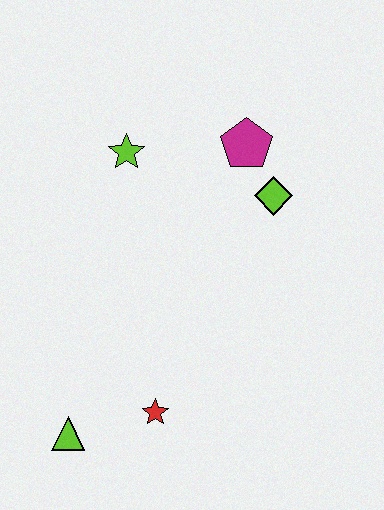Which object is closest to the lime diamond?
The magenta pentagon is closest to the lime diamond.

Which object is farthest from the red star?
The magenta pentagon is farthest from the red star.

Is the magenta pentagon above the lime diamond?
Yes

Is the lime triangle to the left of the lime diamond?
Yes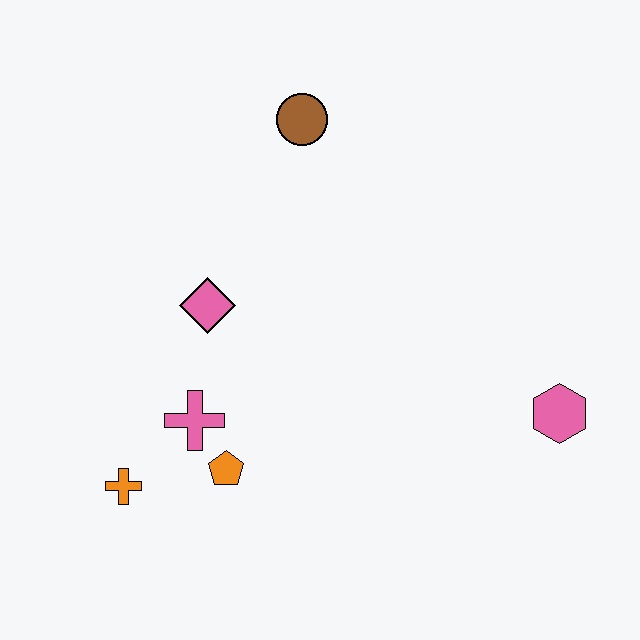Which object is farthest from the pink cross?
The pink hexagon is farthest from the pink cross.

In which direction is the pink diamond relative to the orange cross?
The pink diamond is above the orange cross.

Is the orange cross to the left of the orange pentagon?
Yes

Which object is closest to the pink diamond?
The pink cross is closest to the pink diamond.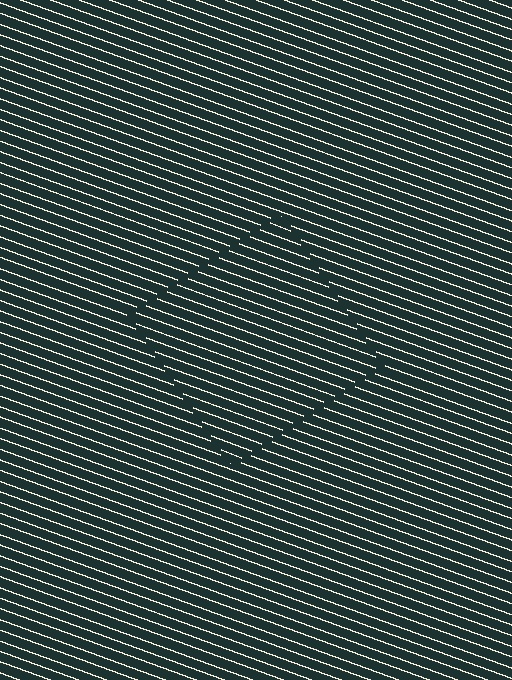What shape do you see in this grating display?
An illusory square. The interior of the shape contains the same grating, shifted by half a period — the contour is defined by the phase discontinuity where line-ends from the inner and outer gratings abut.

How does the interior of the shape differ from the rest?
The interior of the shape contains the same grating, shifted by half a period — the contour is defined by the phase discontinuity where line-ends from the inner and outer gratings abut.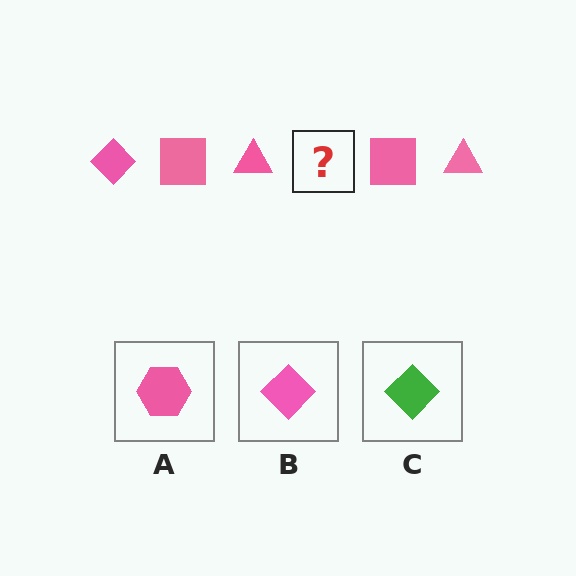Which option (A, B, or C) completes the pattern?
B.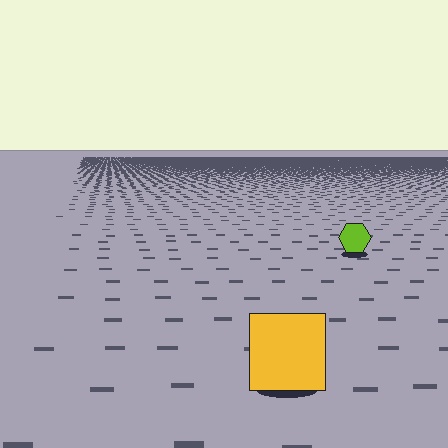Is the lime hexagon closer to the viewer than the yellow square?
No. The yellow square is closer — you can tell from the texture gradient: the ground texture is coarser near it.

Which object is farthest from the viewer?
The lime hexagon is farthest from the viewer. It appears smaller and the ground texture around it is denser.